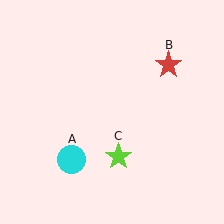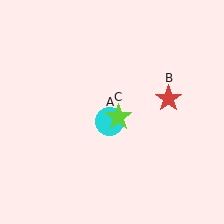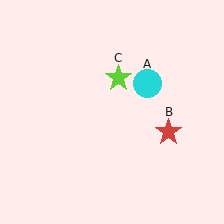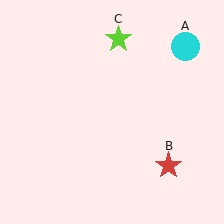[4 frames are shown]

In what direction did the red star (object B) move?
The red star (object B) moved down.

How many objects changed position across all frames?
3 objects changed position: cyan circle (object A), red star (object B), lime star (object C).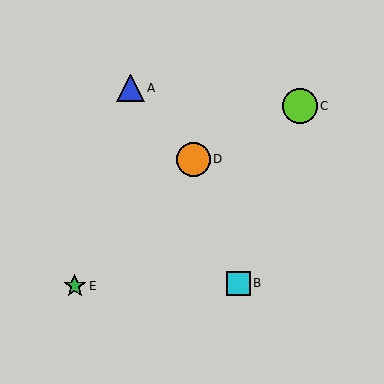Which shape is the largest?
The lime circle (labeled C) is the largest.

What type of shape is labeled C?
Shape C is a lime circle.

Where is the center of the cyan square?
The center of the cyan square is at (238, 283).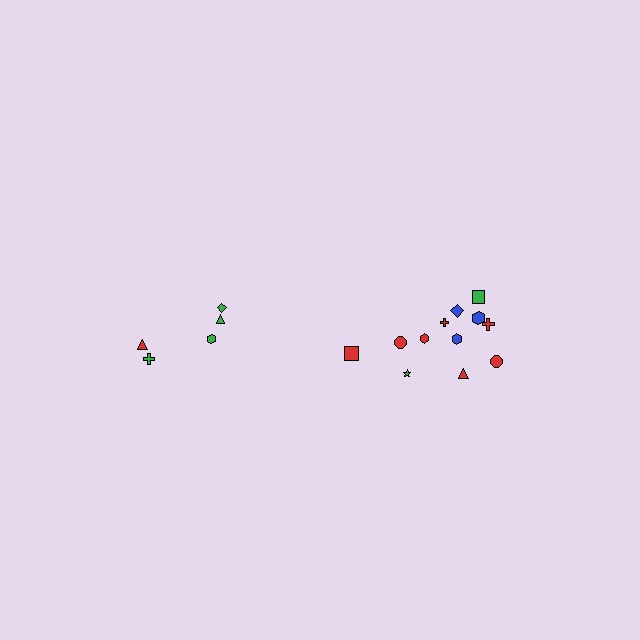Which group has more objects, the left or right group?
The right group.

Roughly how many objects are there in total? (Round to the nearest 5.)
Roughly 15 objects in total.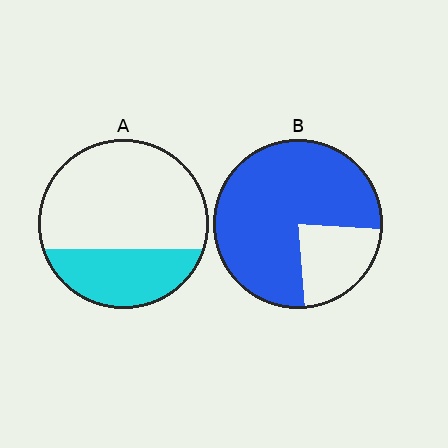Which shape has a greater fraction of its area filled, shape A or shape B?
Shape B.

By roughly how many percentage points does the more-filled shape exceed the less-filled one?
By roughly 45 percentage points (B over A).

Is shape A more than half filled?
No.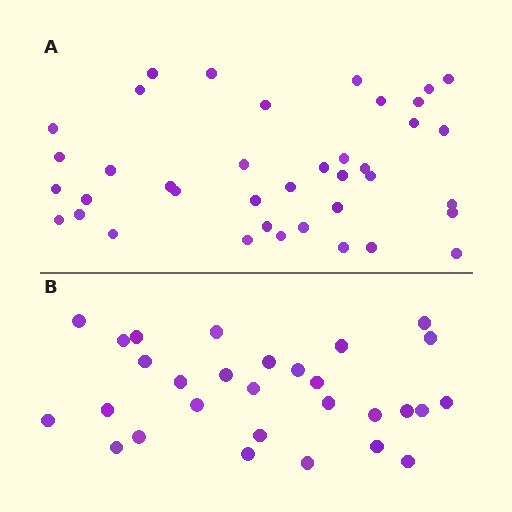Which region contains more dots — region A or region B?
Region A (the top region) has more dots.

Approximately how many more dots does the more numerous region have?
Region A has roughly 10 or so more dots than region B.